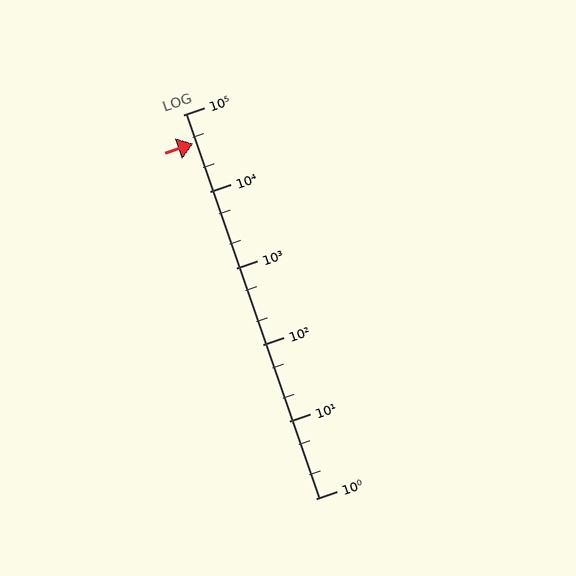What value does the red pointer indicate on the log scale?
The pointer indicates approximately 42000.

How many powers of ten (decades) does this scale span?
The scale spans 5 decades, from 1 to 100000.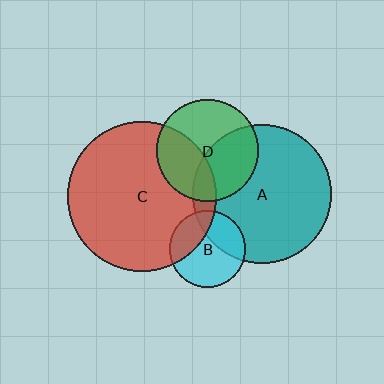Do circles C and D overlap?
Yes.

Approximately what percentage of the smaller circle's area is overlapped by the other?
Approximately 35%.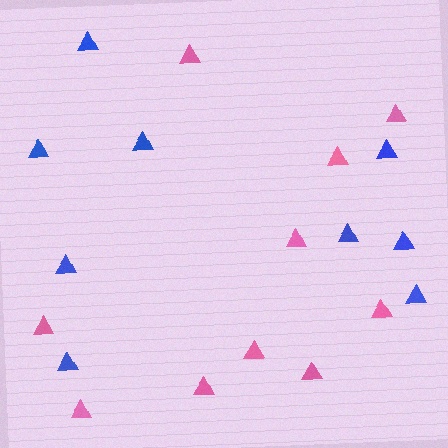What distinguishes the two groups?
There are 2 groups: one group of pink triangles (10) and one group of blue triangles (9).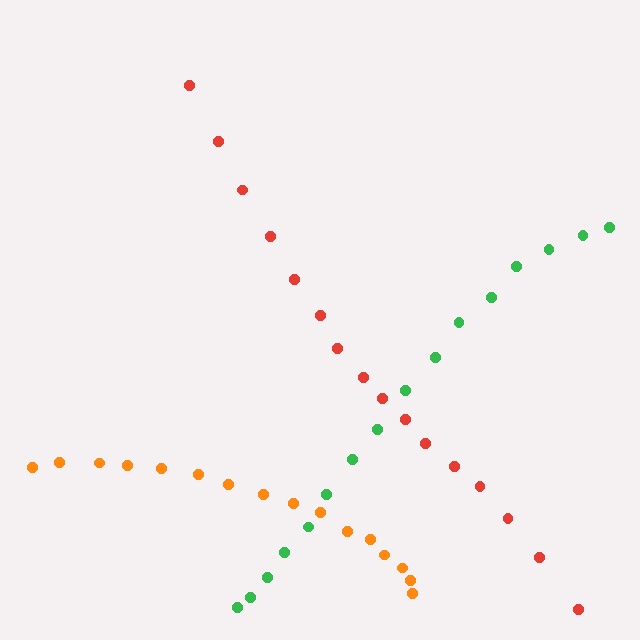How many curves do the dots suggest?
There are 3 distinct paths.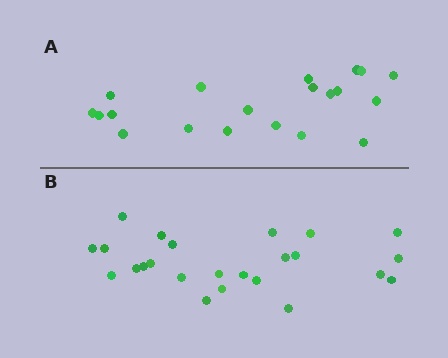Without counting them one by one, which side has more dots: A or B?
Region B (the bottom region) has more dots.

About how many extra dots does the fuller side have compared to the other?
Region B has about 4 more dots than region A.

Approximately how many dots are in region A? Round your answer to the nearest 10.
About 20 dots.